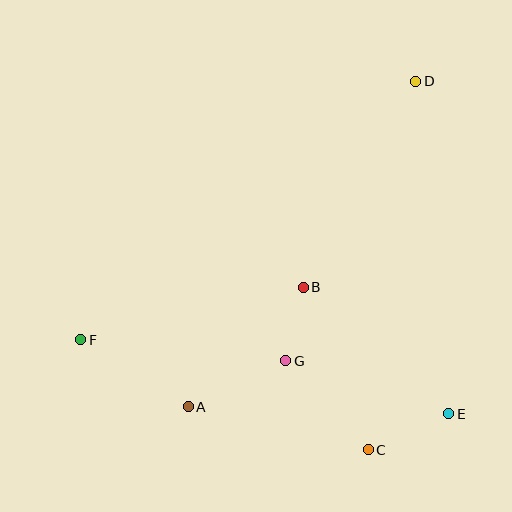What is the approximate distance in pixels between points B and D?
The distance between B and D is approximately 235 pixels.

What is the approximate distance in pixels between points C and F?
The distance between C and F is approximately 308 pixels.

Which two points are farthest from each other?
Points D and F are farthest from each other.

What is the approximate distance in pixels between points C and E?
The distance between C and E is approximately 88 pixels.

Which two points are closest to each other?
Points B and G are closest to each other.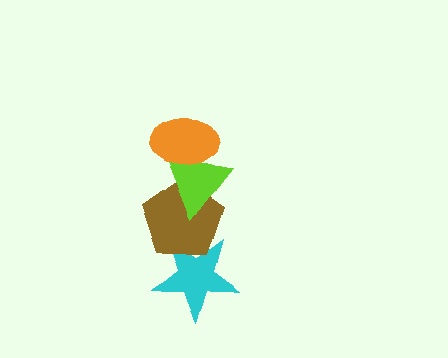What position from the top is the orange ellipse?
The orange ellipse is 1st from the top.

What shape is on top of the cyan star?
The brown pentagon is on top of the cyan star.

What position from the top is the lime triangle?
The lime triangle is 2nd from the top.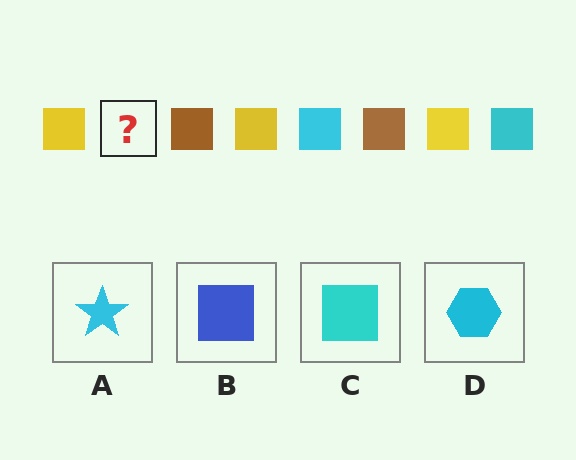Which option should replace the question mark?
Option C.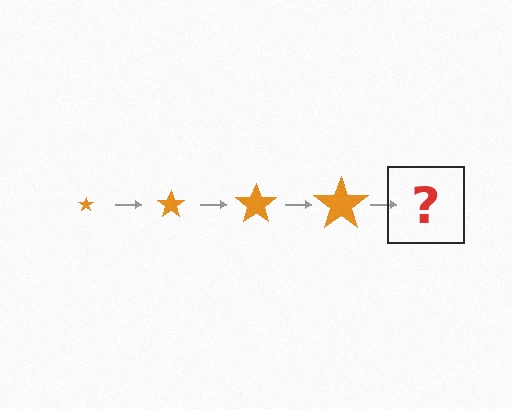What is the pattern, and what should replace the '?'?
The pattern is that the star gets progressively larger each step. The '?' should be an orange star, larger than the previous one.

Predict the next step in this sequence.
The next step is an orange star, larger than the previous one.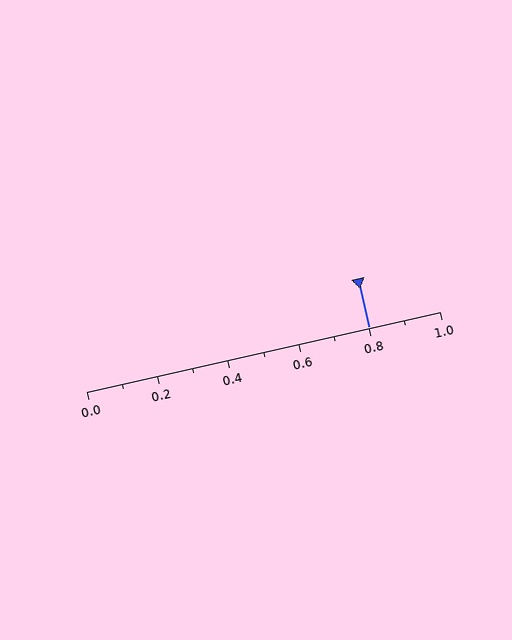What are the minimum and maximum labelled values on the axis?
The axis runs from 0.0 to 1.0.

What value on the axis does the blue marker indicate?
The marker indicates approximately 0.8.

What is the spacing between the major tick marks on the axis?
The major ticks are spaced 0.2 apart.